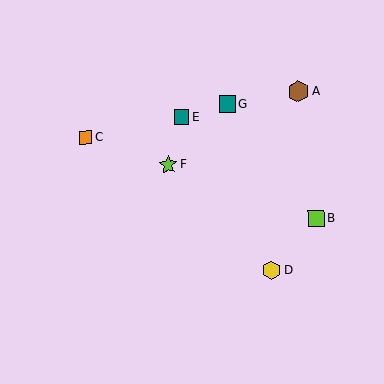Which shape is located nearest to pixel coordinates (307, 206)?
The lime square (labeled B) at (316, 218) is nearest to that location.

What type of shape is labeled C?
Shape C is an orange square.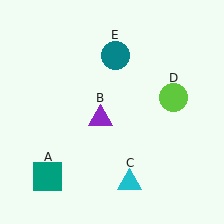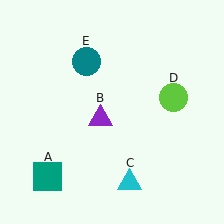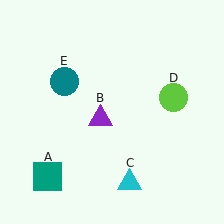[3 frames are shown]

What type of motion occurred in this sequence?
The teal circle (object E) rotated counterclockwise around the center of the scene.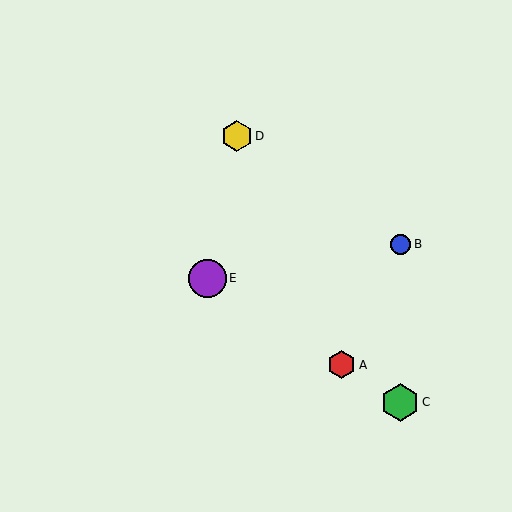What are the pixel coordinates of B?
Object B is at (401, 244).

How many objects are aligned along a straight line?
3 objects (A, C, E) are aligned along a straight line.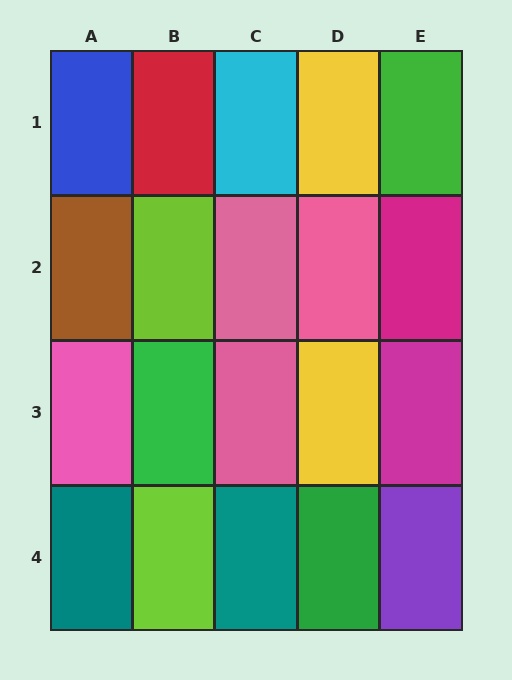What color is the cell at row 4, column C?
Teal.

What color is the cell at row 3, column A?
Pink.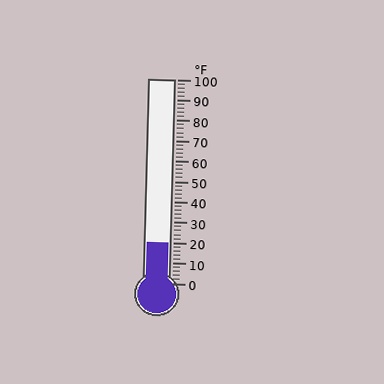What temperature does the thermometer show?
The thermometer shows approximately 20°F.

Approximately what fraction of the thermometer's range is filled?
The thermometer is filled to approximately 20% of its range.